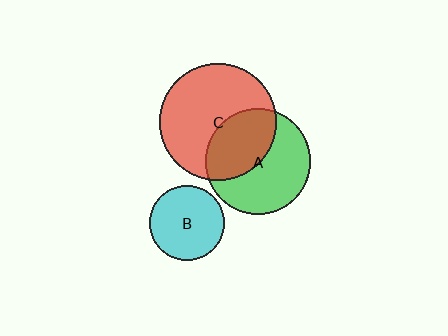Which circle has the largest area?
Circle C (red).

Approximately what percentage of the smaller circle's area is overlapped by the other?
Approximately 45%.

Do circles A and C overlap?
Yes.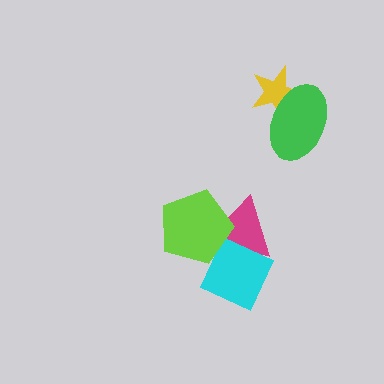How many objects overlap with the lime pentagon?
2 objects overlap with the lime pentagon.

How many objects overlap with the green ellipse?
1 object overlaps with the green ellipse.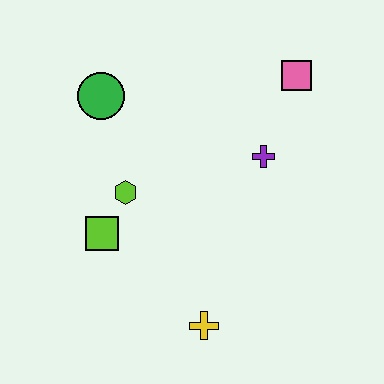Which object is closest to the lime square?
The lime hexagon is closest to the lime square.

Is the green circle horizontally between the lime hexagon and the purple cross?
No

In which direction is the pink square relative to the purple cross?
The pink square is above the purple cross.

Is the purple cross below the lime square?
No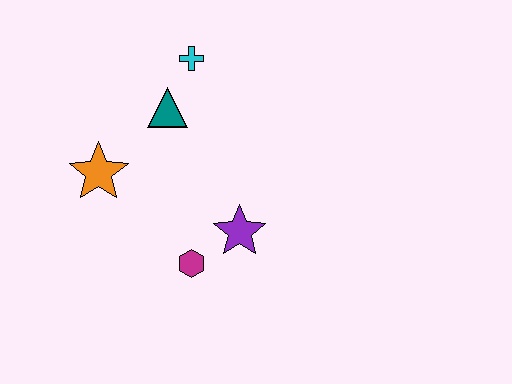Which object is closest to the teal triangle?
The cyan cross is closest to the teal triangle.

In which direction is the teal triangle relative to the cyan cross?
The teal triangle is below the cyan cross.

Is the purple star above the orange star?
No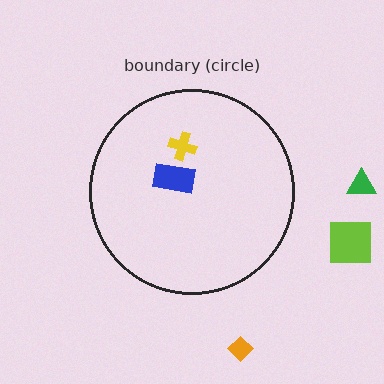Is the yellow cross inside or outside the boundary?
Inside.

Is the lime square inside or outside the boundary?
Outside.